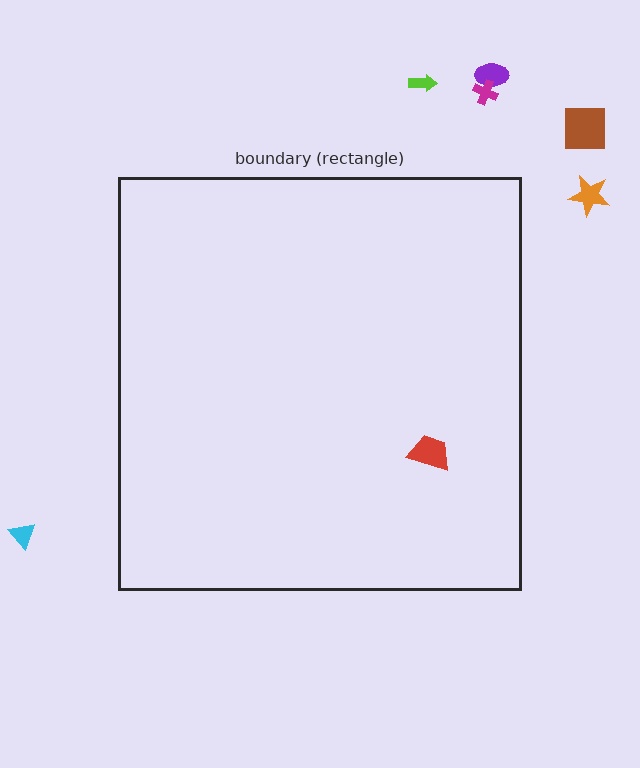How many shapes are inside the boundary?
1 inside, 6 outside.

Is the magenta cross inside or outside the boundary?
Outside.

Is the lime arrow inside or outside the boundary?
Outside.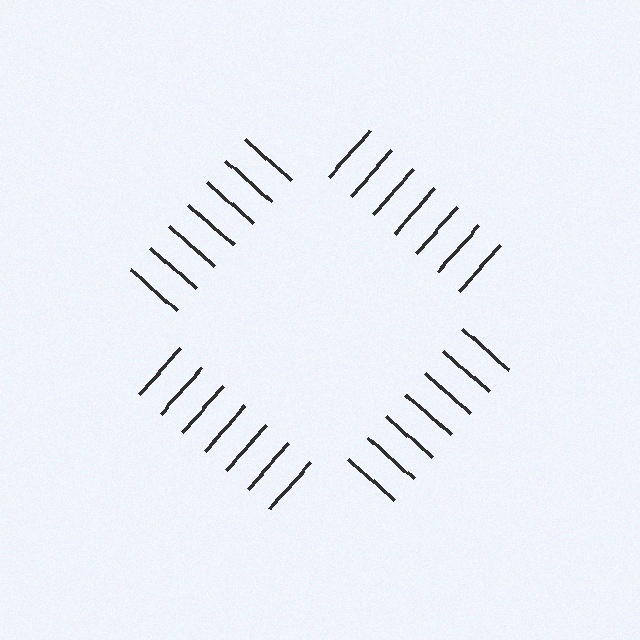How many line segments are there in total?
28 — 7 along each of the 4 edges.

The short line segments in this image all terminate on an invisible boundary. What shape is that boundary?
An illusory square — the line segments terminate on its edges but no continuous stroke is drawn.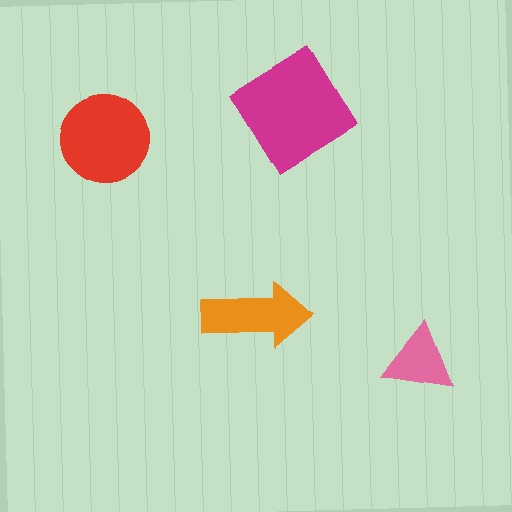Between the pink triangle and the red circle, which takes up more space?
The red circle.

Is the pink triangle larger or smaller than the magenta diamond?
Smaller.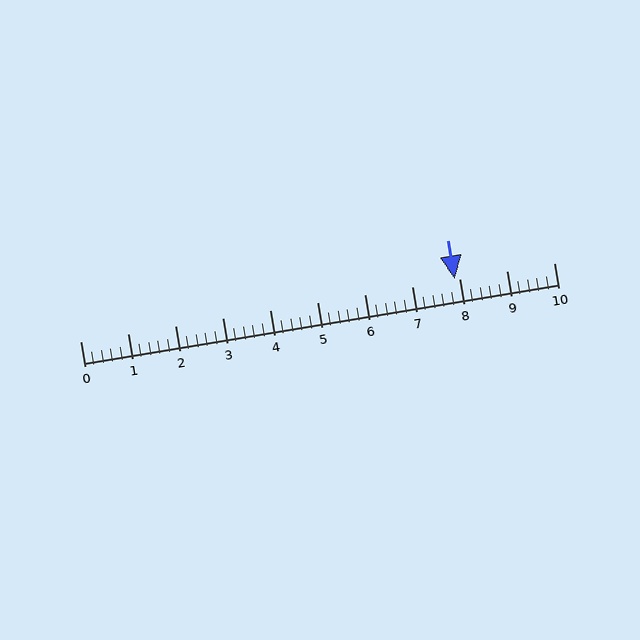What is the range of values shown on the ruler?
The ruler shows values from 0 to 10.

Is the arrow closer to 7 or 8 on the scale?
The arrow is closer to 8.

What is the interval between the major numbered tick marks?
The major tick marks are spaced 1 units apart.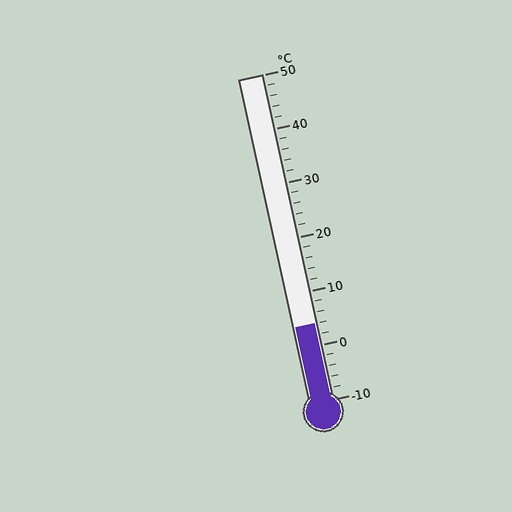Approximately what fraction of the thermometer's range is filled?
The thermometer is filled to approximately 25% of its range.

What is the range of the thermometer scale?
The thermometer scale ranges from -10°C to 50°C.